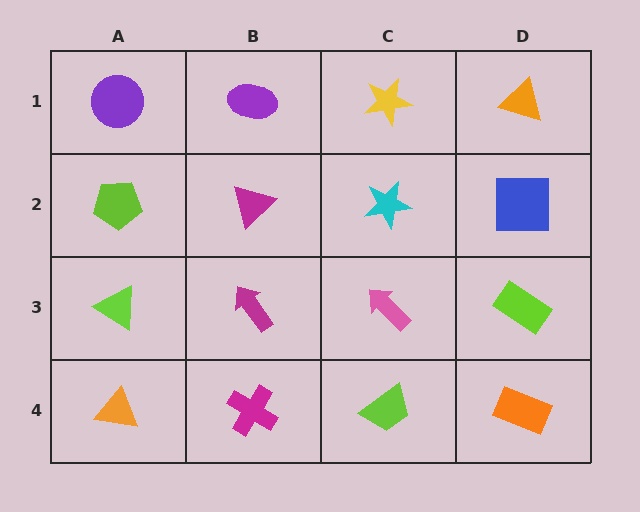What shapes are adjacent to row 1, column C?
A cyan star (row 2, column C), a purple ellipse (row 1, column B), an orange triangle (row 1, column D).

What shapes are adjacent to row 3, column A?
A lime pentagon (row 2, column A), an orange triangle (row 4, column A), a magenta arrow (row 3, column B).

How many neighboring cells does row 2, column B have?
4.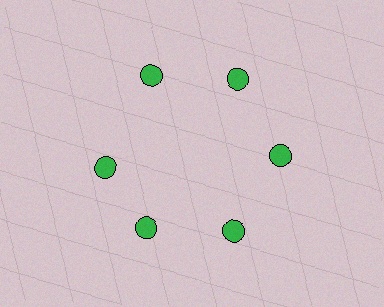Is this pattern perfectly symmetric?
No. The 6 green circles are arranged in a ring, but one element near the 9 o'clock position is rotated out of alignment along the ring, breaking the 6-fold rotational symmetry.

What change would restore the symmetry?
The symmetry would be restored by rotating it back into even spacing with its neighbors so that all 6 circles sit at equal angles and equal distance from the center.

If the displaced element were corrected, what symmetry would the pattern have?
It would have 6-fold rotational symmetry — the pattern would map onto itself every 60 degrees.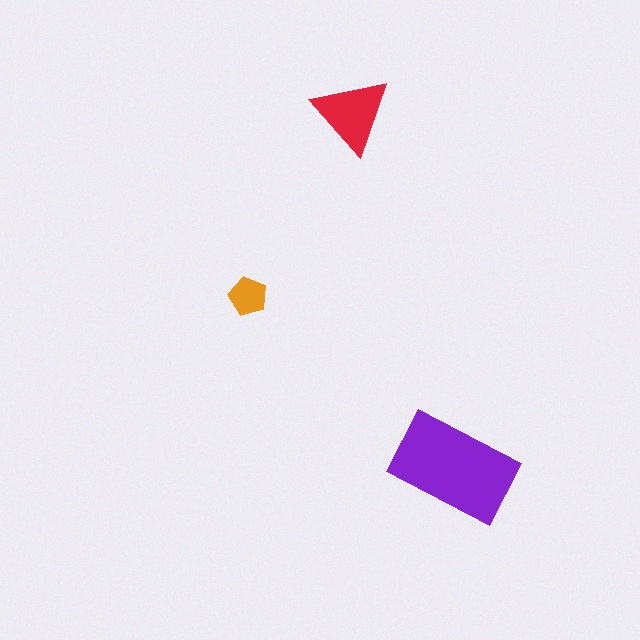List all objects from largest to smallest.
The purple rectangle, the red triangle, the orange pentagon.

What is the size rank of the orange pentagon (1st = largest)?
3rd.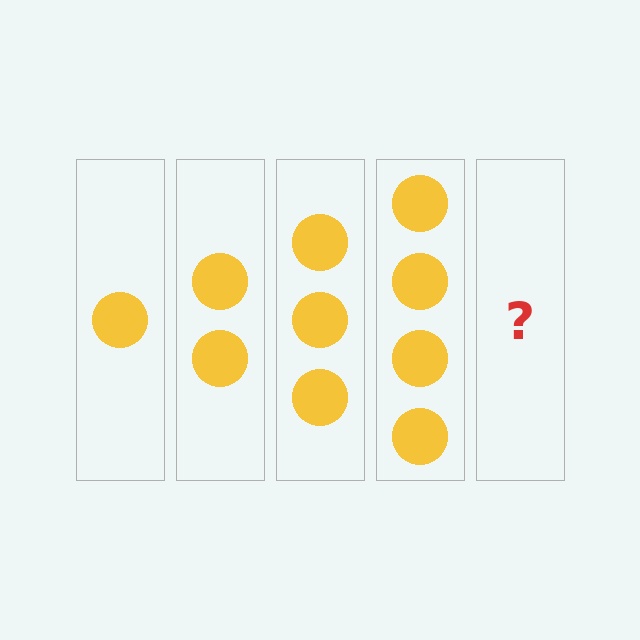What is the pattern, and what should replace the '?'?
The pattern is that each step adds one more circle. The '?' should be 5 circles.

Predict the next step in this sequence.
The next step is 5 circles.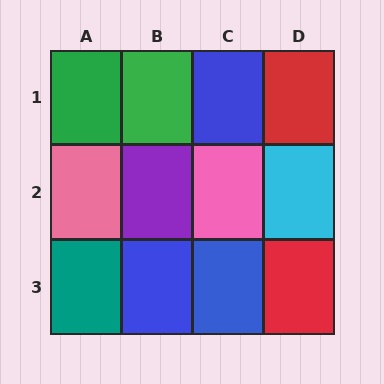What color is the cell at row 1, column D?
Red.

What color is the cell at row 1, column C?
Blue.